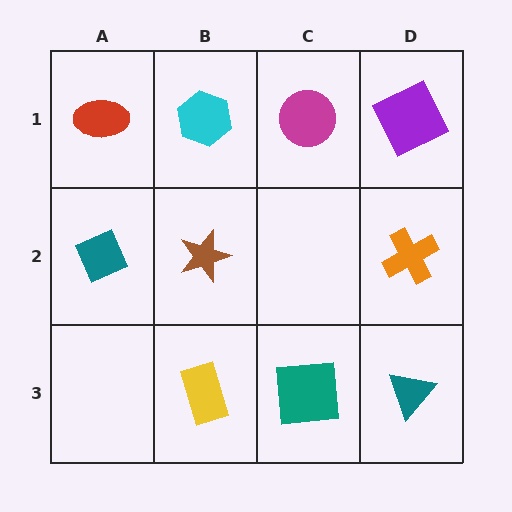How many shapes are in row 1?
4 shapes.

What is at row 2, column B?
A brown star.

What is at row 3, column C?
A teal square.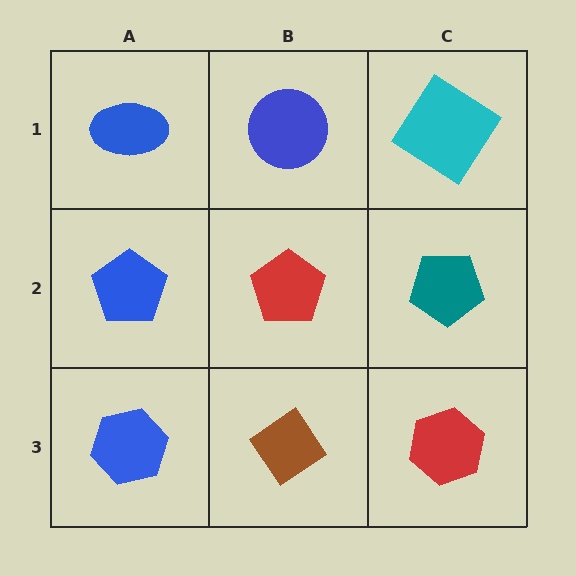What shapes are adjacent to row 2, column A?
A blue ellipse (row 1, column A), a blue hexagon (row 3, column A), a red pentagon (row 2, column B).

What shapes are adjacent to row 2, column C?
A cyan diamond (row 1, column C), a red hexagon (row 3, column C), a red pentagon (row 2, column B).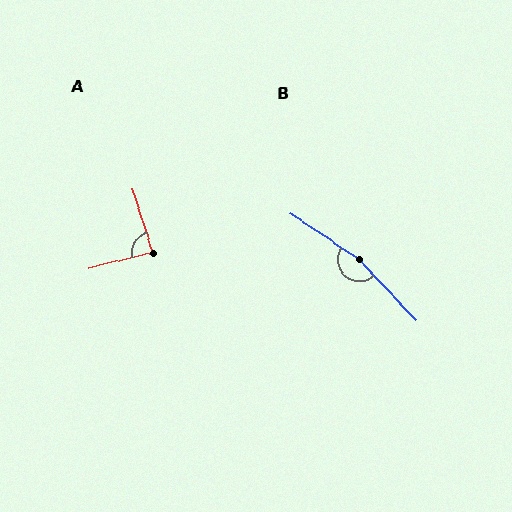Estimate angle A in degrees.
Approximately 86 degrees.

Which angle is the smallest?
A, at approximately 86 degrees.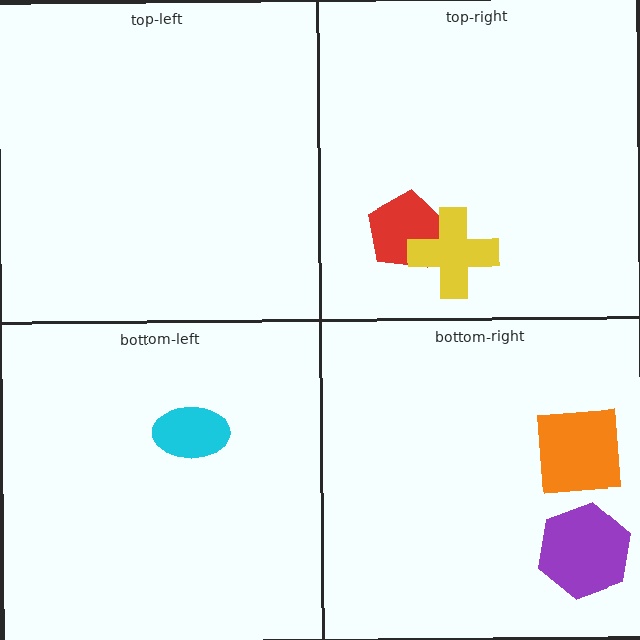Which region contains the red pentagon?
The top-right region.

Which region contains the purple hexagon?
The bottom-right region.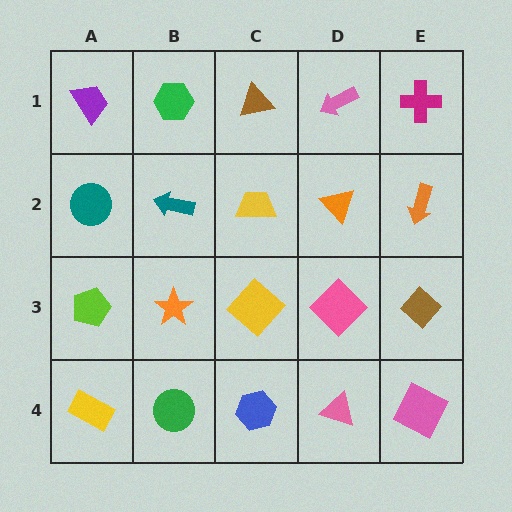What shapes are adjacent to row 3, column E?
An orange arrow (row 2, column E), a pink square (row 4, column E), a pink diamond (row 3, column D).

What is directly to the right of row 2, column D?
An orange arrow.